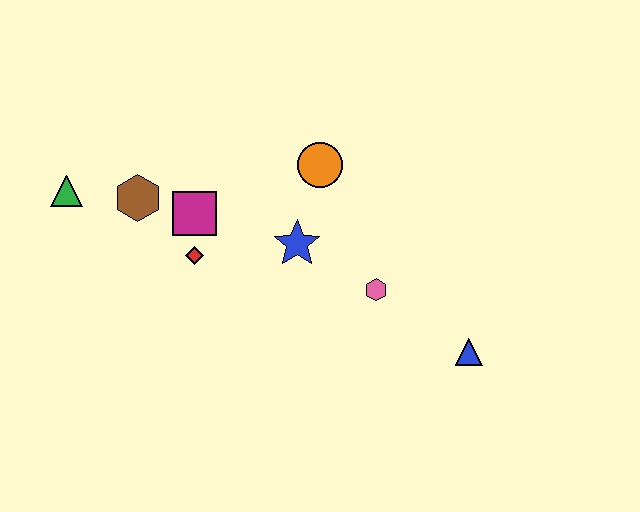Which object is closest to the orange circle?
The blue star is closest to the orange circle.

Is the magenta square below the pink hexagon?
No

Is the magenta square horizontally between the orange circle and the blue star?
No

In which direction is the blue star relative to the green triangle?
The blue star is to the right of the green triangle.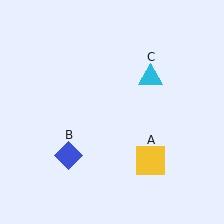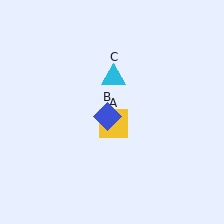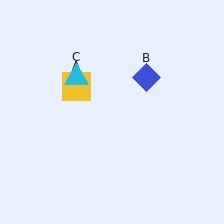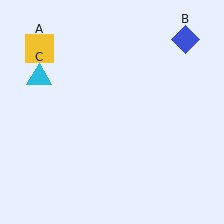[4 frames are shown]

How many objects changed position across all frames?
3 objects changed position: yellow square (object A), blue diamond (object B), cyan triangle (object C).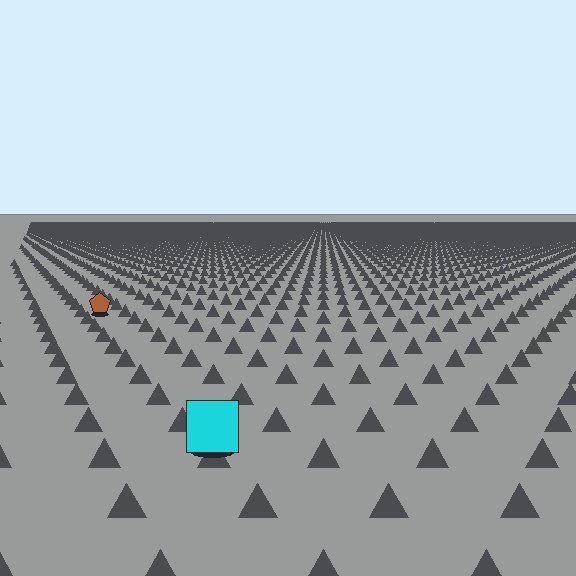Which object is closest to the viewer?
The cyan square is closest. The texture marks near it are larger and more spread out.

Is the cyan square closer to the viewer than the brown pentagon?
Yes. The cyan square is closer — you can tell from the texture gradient: the ground texture is coarser near it.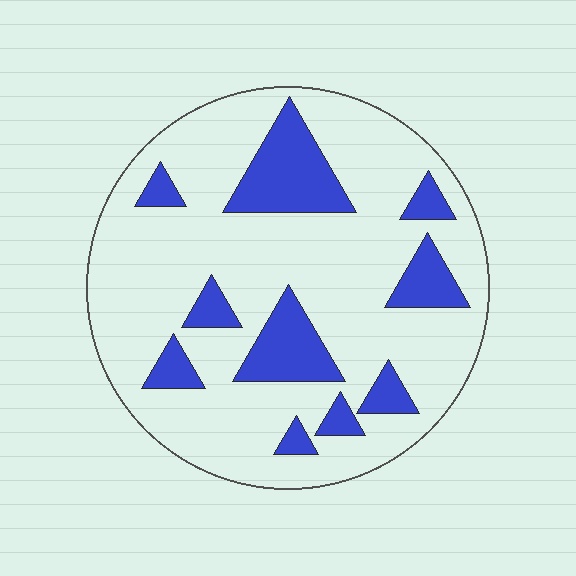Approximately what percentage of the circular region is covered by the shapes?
Approximately 20%.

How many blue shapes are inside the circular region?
10.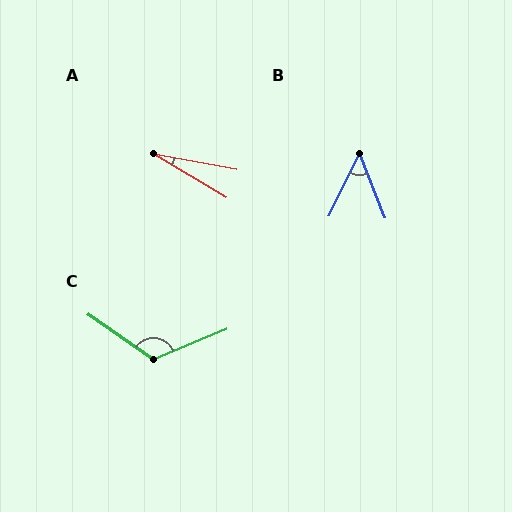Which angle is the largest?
C, at approximately 122 degrees.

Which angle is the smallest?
A, at approximately 20 degrees.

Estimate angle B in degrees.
Approximately 48 degrees.